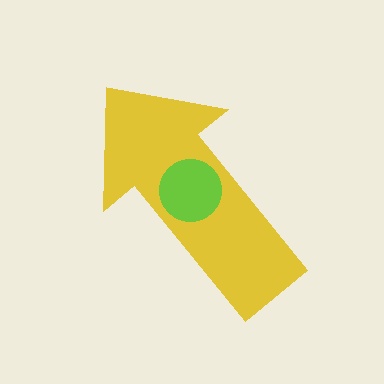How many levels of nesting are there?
2.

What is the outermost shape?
The yellow arrow.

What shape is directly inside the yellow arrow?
The lime circle.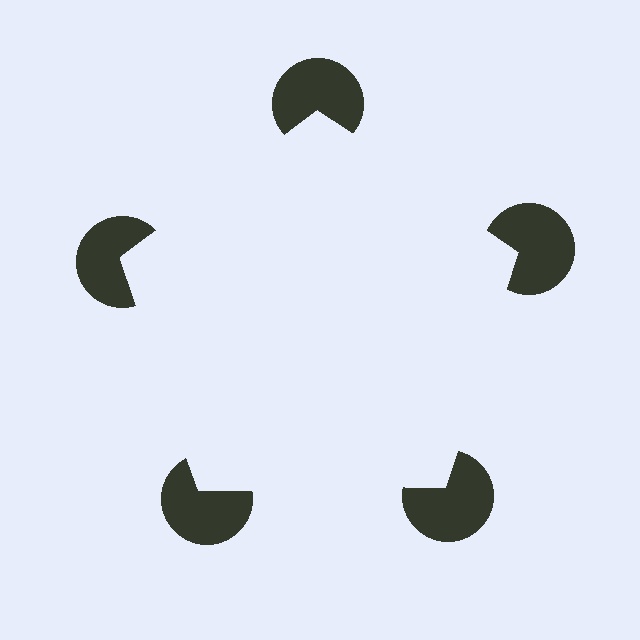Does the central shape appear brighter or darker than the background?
It typically appears slightly brighter than the background, even though no actual brightness change is drawn.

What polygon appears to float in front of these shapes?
An illusory pentagon — its edges are inferred from the aligned wedge cuts in the pac-man discs, not physically drawn.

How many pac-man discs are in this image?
There are 5 — one at each vertex of the illusory pentagon.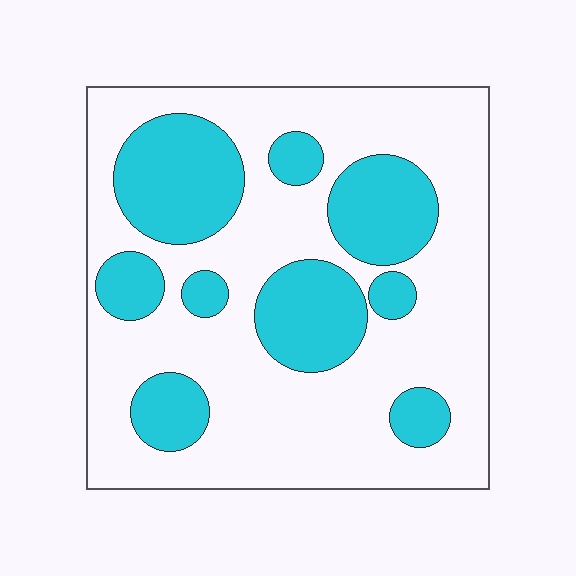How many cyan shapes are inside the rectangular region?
9.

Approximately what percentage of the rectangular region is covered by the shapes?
Approximately 30%.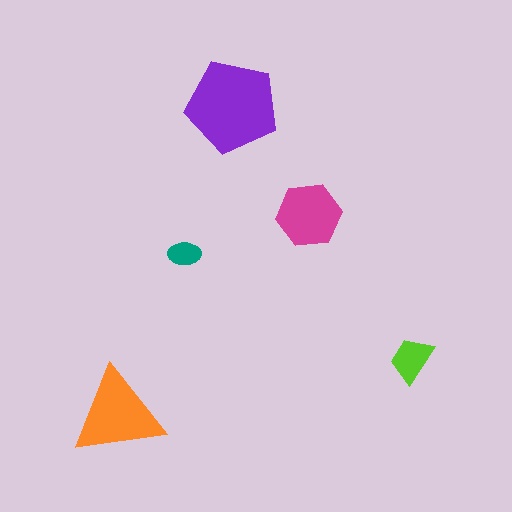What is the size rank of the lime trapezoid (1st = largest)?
4th.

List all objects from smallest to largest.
The teal ellipse, the lime trapezoid, the magenta hexagon, the orange triangle, the purple pentagon.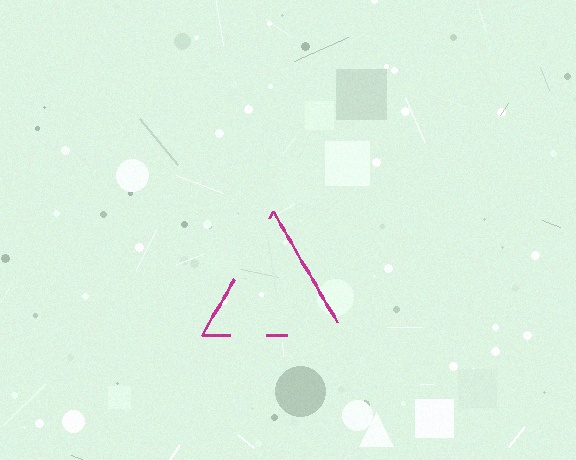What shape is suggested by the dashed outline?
The dashed outline suggests a triangle.